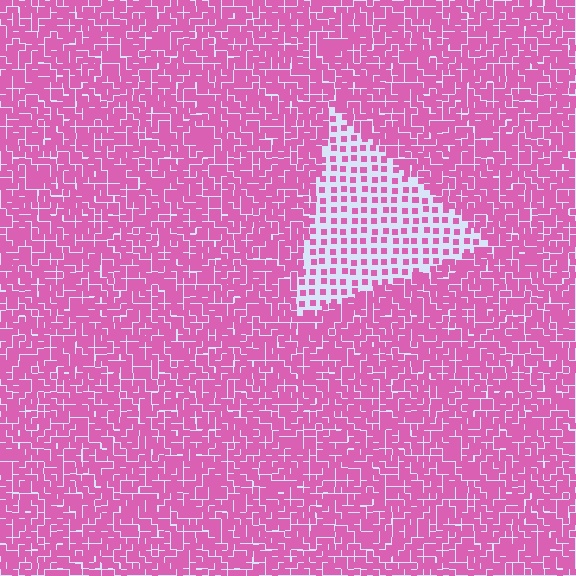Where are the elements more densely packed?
The elements are more densely packed outside the triangle boundary.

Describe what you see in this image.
The image contains small pink elements arranged at two different densities. A triangle-shaped region is visible where the elements are less densely packed than the surrounding area.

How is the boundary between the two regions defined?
The boundary is defined by a change in element density (approximately 2.6x ratio). All elements are the same color, size, and shape.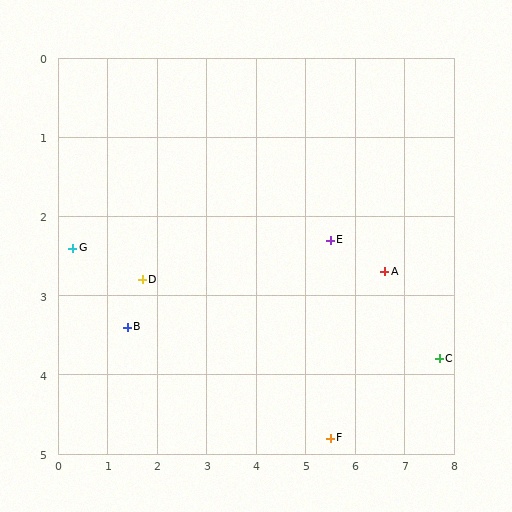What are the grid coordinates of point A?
Point A is at approximately (6.6, 2.7).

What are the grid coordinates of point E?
Point E is at approximately (5.5, 2.3).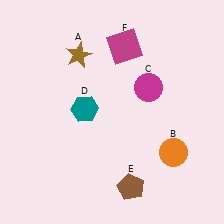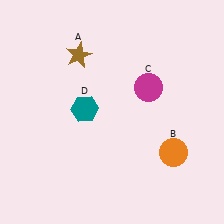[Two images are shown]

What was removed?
The brown pentagon (E), the magenta square (F) were removed in Image 2.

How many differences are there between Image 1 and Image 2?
There are 2 differences between the two images.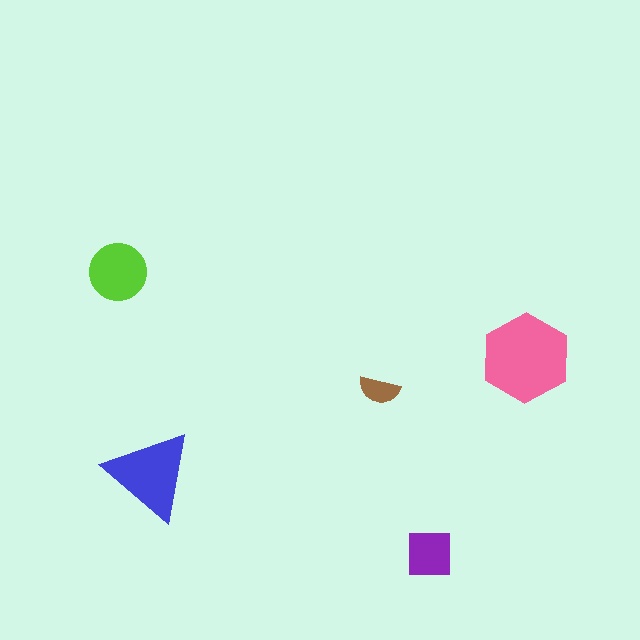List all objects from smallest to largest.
The brown semicircle, the purple square, the lime circle, the blue triangle, the pink hexagon.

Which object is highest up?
The lime circle is topmost.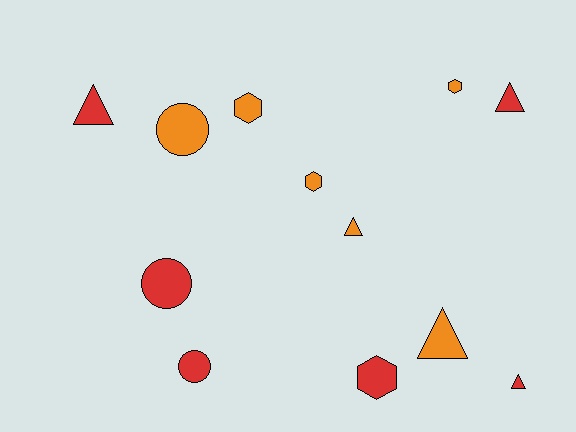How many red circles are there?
There are 2 red circles.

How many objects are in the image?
There are 12 objects.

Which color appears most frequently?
Red, with 6 objects.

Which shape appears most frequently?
Triangle, with 5 objects.